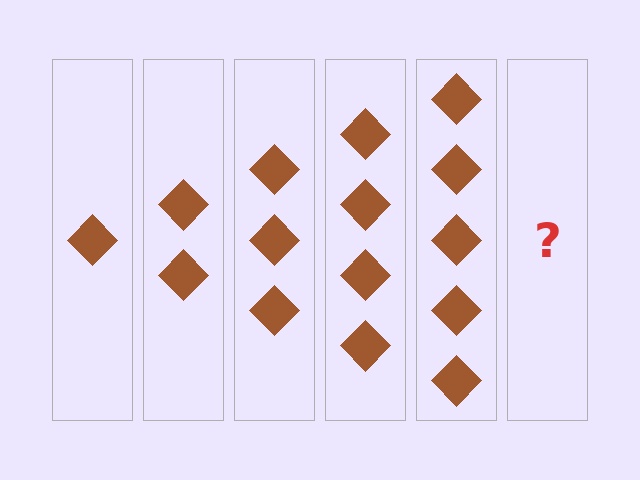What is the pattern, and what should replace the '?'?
The pattern is that each step adds one more diamond. The '?' should be 6 diamonds.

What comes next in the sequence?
The next element should be 6 diamonds.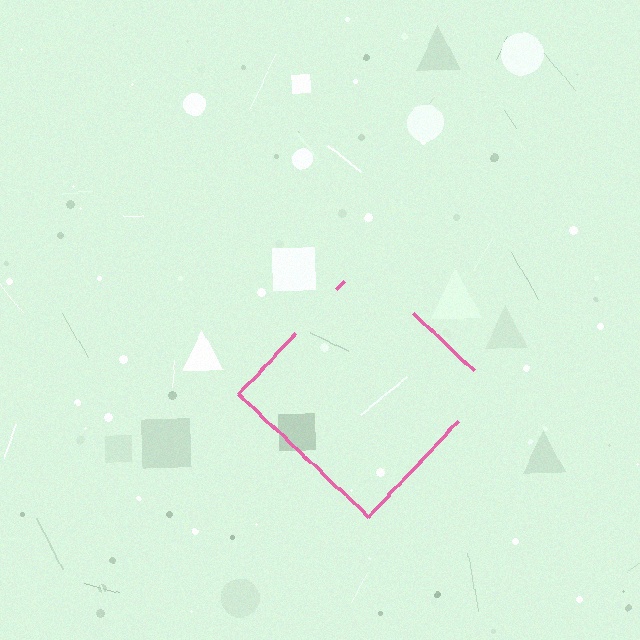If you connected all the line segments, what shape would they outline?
They would outline a diamond.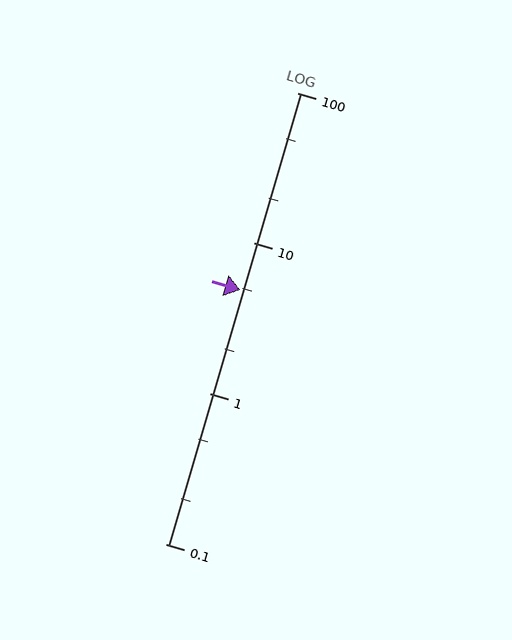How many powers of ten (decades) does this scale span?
The scale spans 3 decades, from 0.1 to 100.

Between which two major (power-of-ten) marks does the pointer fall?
The pointer is between 1 and 10.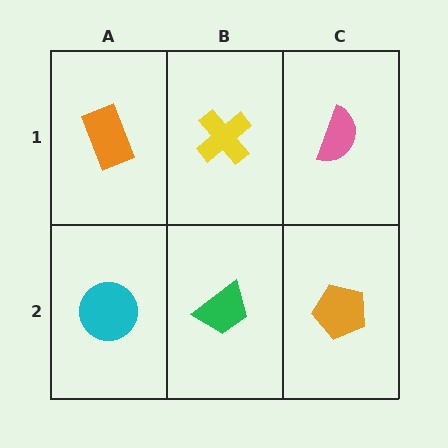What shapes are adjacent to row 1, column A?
A cyan circle (row 2, column A), a yellow cross (row 1, column B).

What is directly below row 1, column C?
An orange pentagon.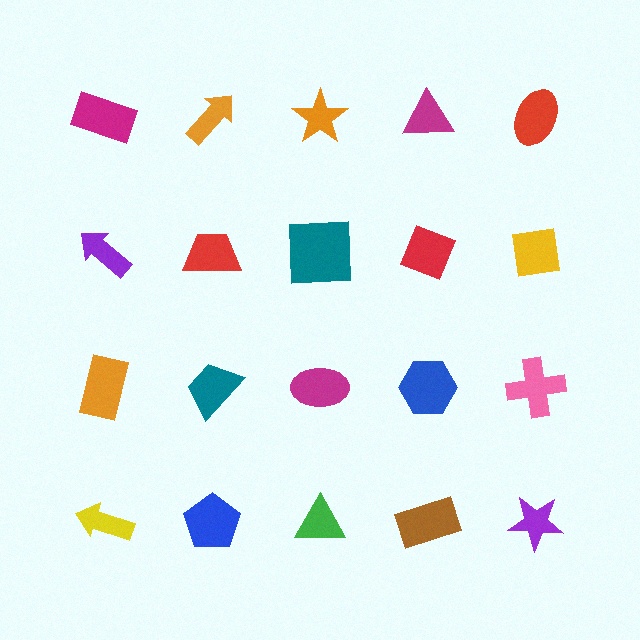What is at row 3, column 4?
A blue hexagon.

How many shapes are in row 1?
5 shapes.